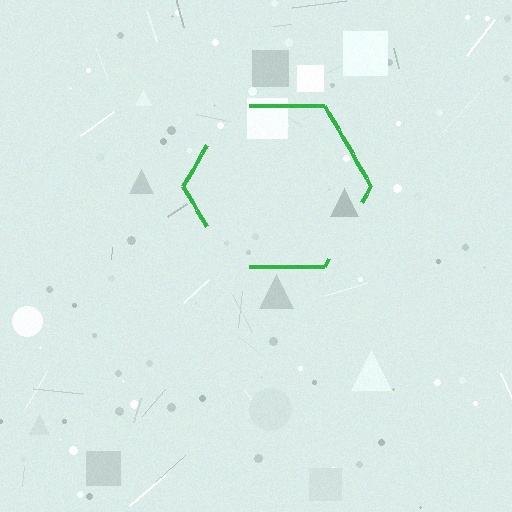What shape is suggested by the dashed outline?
The dashed outline suggests a hexagon.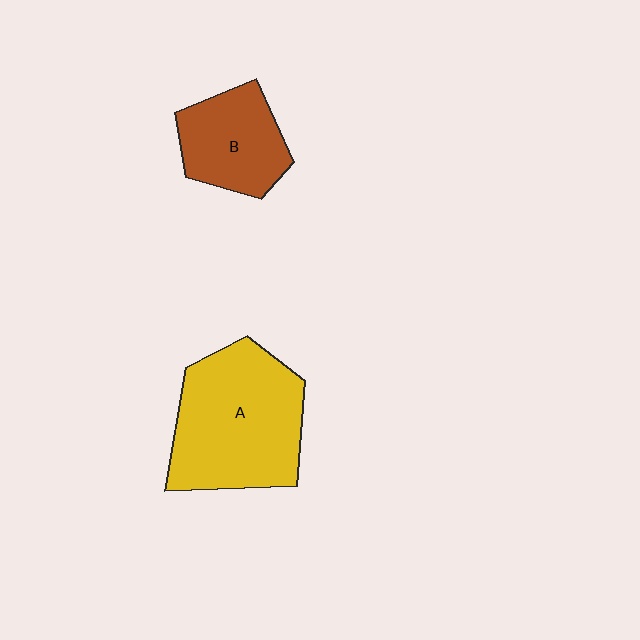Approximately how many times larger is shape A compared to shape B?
Approximately 1.8 times.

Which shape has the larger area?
Shape A (yellow).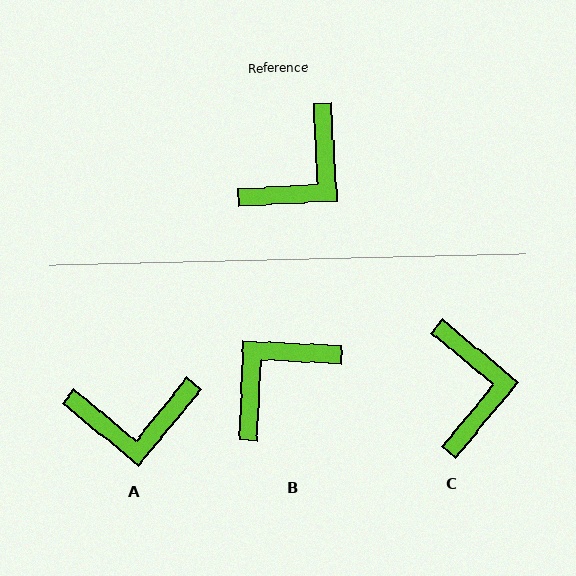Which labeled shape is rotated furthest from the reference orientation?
B, about 174 degrees away.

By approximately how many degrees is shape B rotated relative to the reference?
Approximately 174 degrees counter-clockwise.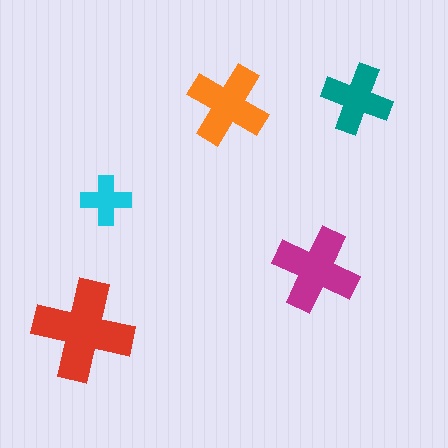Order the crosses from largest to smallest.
the red one, the magenta one, the orange one, the teal one, the cyan one.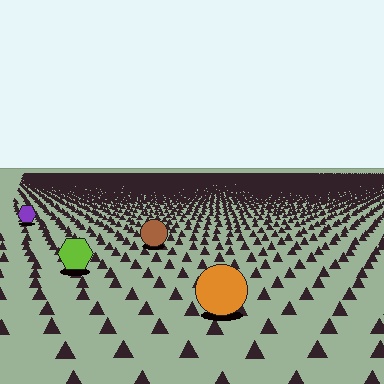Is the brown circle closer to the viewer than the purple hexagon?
Yes. The brown circle is closer — you can tell from the texture gradient: the ground texture is coarser near it.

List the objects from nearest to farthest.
From nearest to farthest: the orange circle, the lime hexagon, the brown circle, the purple hexagon.